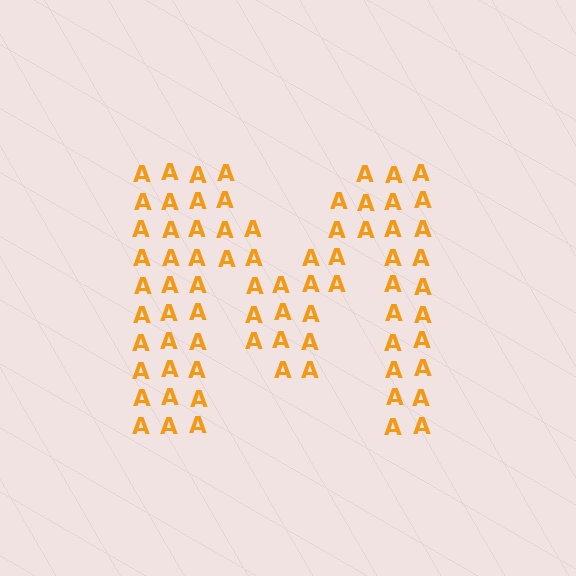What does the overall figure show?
The overall figure shows the letter M.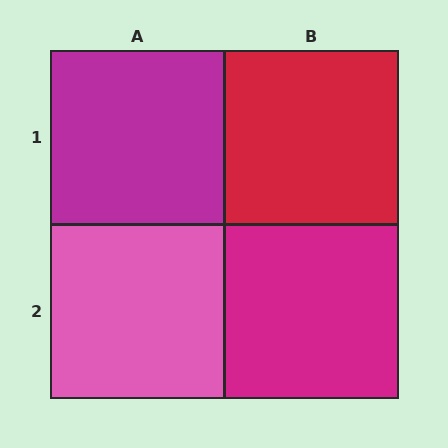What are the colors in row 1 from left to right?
Magenta, red.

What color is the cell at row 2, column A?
Pink.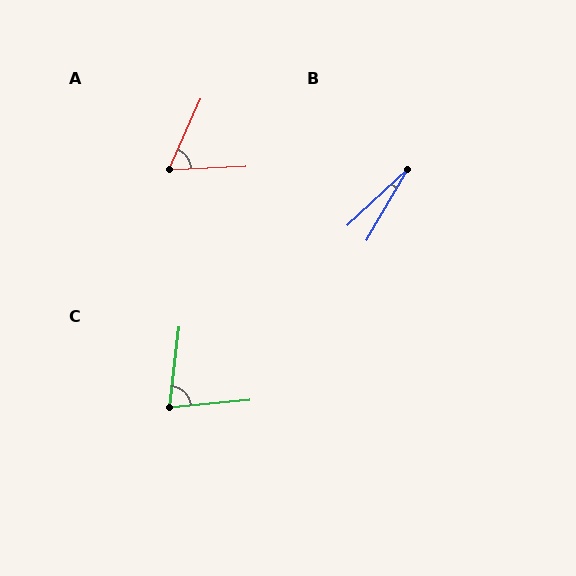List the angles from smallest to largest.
B (17°), A (63°), C (78°).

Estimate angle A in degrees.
Approximately 63 degrees.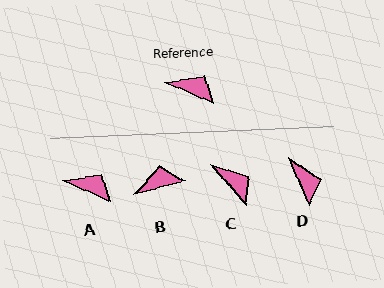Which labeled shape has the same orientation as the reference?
A.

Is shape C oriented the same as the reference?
No, it is off by about 25 degrees.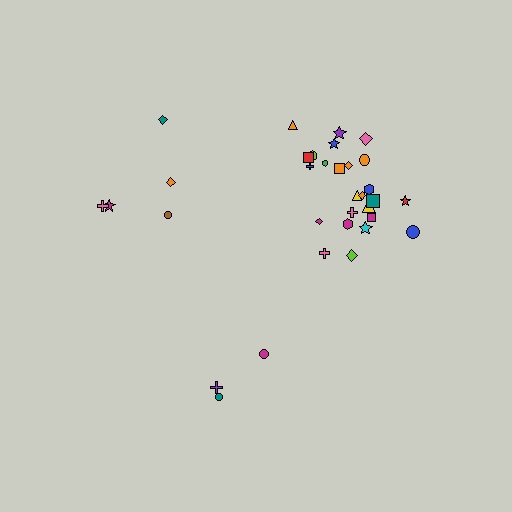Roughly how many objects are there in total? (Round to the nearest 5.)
Roughly 35 objects in total.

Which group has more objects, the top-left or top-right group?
The top-right group.